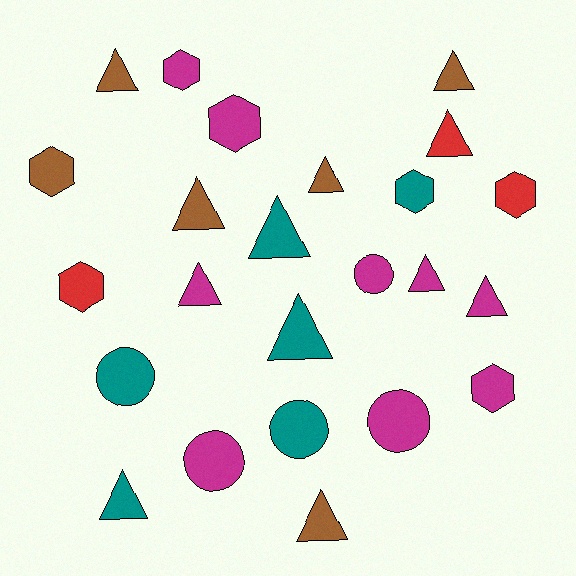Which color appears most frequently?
Magenta, with 9 objects.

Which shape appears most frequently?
Triangle, with 12 objects.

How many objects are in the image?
There are 24 objects.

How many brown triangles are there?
There are 5 brown triangles.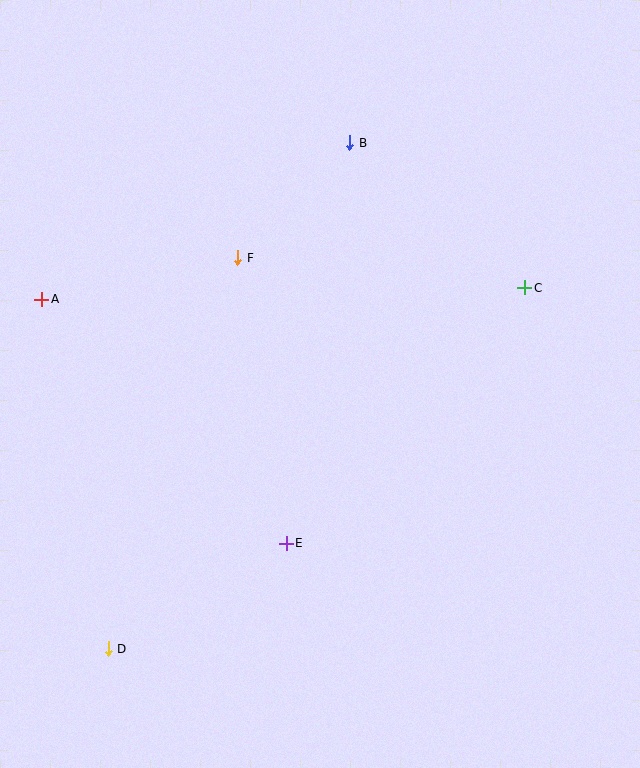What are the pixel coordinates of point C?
Point C is at (525, 288).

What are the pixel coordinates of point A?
Point A is at (42, 299).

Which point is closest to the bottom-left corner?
Point D is closest to the bottom-left corner.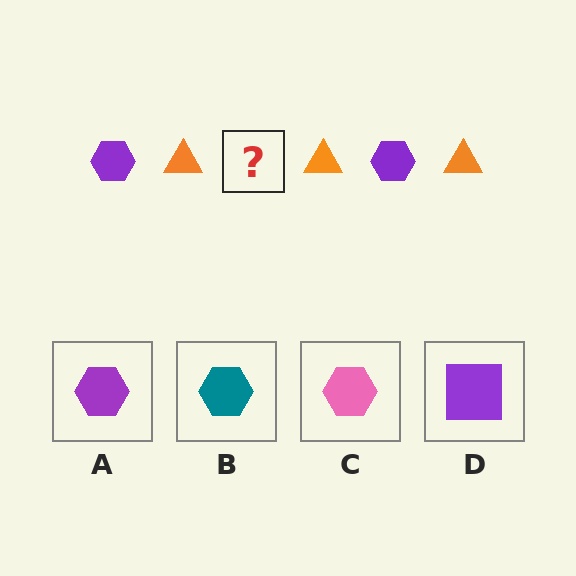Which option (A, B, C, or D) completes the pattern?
A.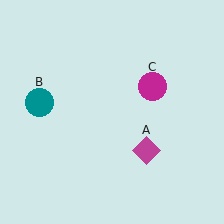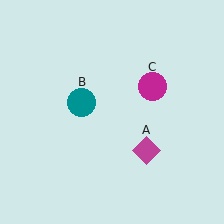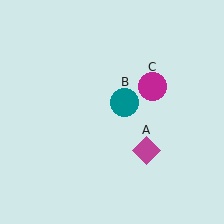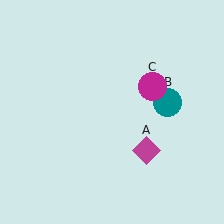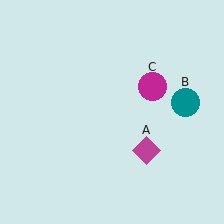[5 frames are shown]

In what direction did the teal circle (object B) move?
The teal circle (object B) moved right.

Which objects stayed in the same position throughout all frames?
Magenta diamond (object A) and magenta circle (object C) remained stationary.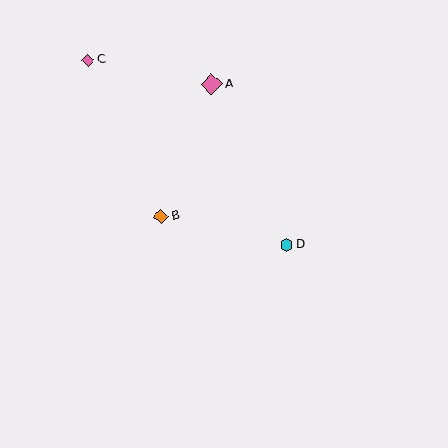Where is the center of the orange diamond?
The center of the orange diamond is at (161, 217).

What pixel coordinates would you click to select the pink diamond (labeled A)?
Click at (212, 84) to select the pink diamond A.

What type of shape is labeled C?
Shape C is a pink diamond.